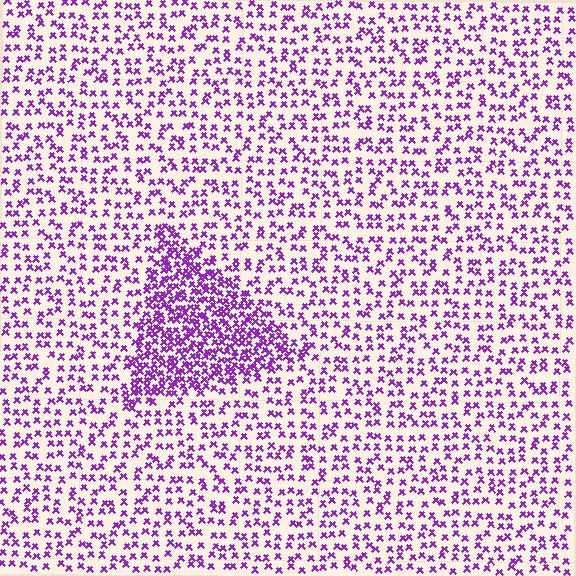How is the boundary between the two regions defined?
The boundary is defined by a change in element density (approximately 2.3x ratio). All elements are the same color, size, and shape.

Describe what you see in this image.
The image contains small purple elements arranged at two different densities. A triangle-shaped region is visible where the elements are more densely packed than the surrounding area.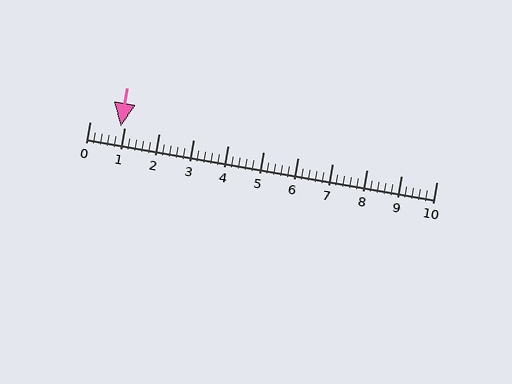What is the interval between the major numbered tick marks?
The major tick marks are spaced 1 units apart.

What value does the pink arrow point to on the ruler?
The pink arrow points to approximately 0.9.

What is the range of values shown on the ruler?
The ruler shows values from 0 to 10.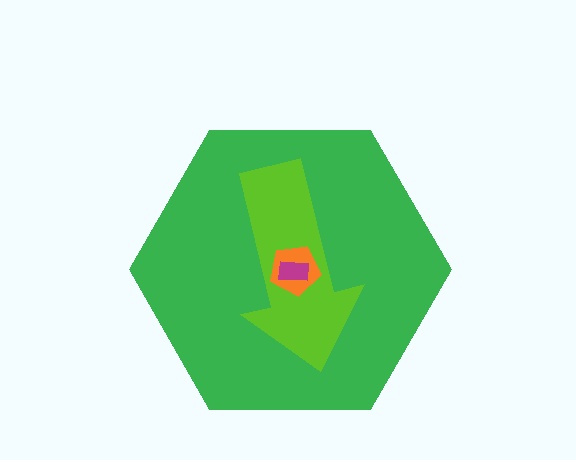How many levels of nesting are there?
4.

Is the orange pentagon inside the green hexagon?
Yes.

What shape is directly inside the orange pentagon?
The magenta rectangle.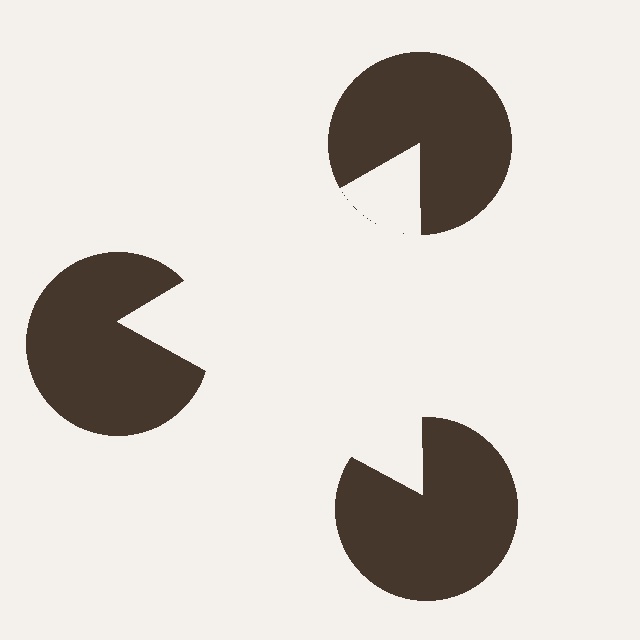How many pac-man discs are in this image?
There are 3 — one at each vertex of the illusory triangle.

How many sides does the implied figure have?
3 sides.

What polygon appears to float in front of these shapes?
An illusory triangle — its edges are inferred from the aligned wedge cuts in the pac-man discs, not physically drawn.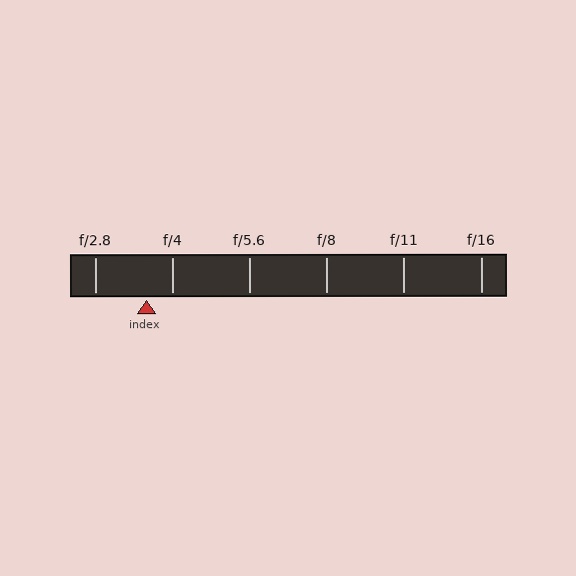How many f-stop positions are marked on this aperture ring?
There are 6 f-stop positions marked.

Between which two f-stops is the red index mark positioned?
The index mark is between f/2.8 and f/4.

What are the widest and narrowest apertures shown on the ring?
The widest aperture shown is f/2.8 and the narrowest is f/16.